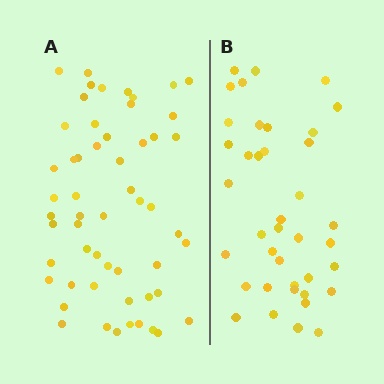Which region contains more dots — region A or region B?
Region A (the left region) has more dots.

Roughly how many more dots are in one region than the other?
Region A has approximately 15 more dots than region B.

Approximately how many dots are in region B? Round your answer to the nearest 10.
About 40 dots. (The exact count is 39, which rounds to 40.)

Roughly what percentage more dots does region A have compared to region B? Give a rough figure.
About 40% more.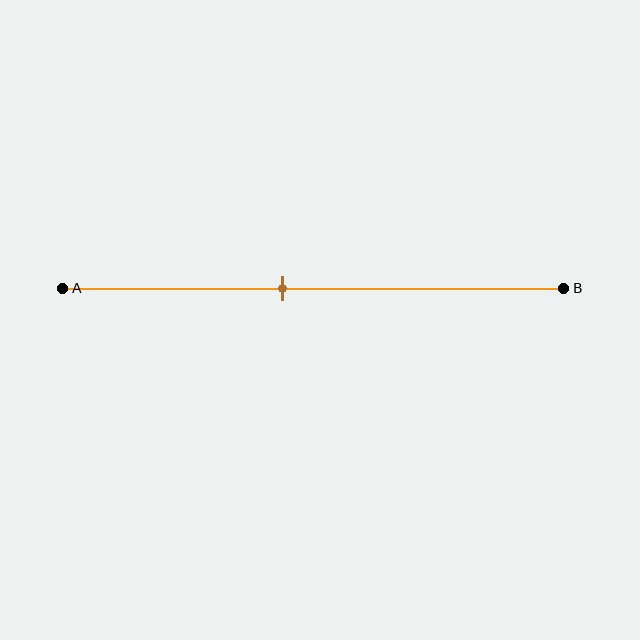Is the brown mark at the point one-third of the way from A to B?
No, the mark is at about 45% from A, not at the 33% one-third point.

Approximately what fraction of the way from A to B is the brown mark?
The brown mark is approximately 45% of the way from A to B.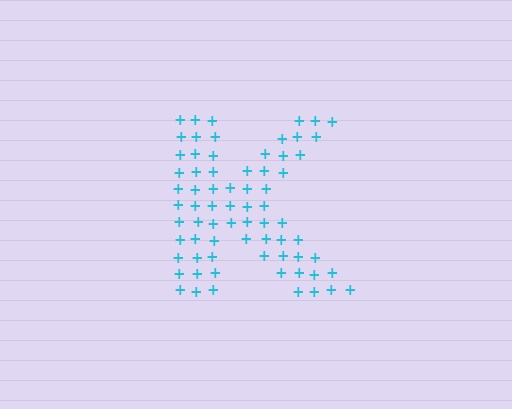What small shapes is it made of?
It is made of small plus signs.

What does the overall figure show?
The overall figure shows the letter K.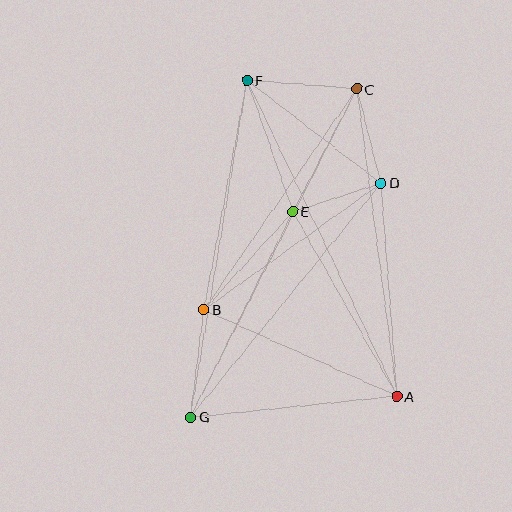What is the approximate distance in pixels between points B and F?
The distance between B and F is approximately 233 pixels.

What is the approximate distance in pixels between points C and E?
The distance between C and E is approximately 138 pixels.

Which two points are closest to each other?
Points D and E are closest to each other.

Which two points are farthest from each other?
Points C and G are farthest from each other.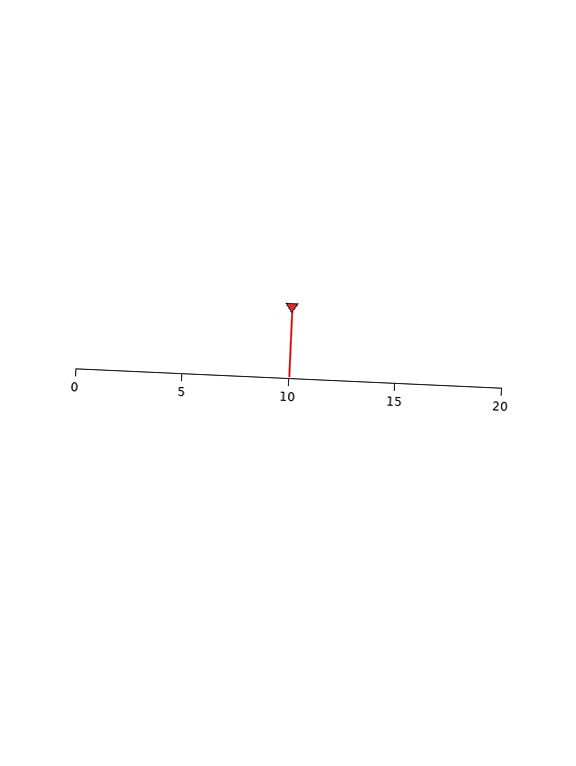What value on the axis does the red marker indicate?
The marker indicates approximately 10.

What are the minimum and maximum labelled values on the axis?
The axis runs from 0 to 20.